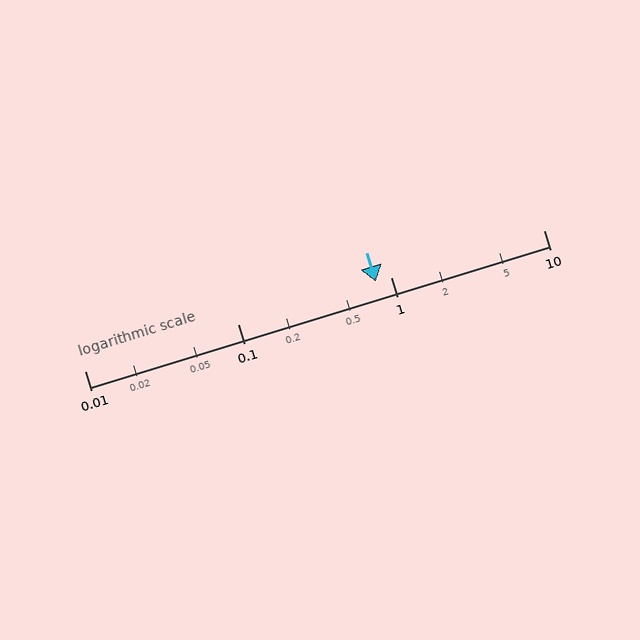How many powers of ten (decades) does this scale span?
The scale spans 3 decades, from 0.01 to 10.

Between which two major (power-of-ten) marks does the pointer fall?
The pointer is between 0.1 and 1.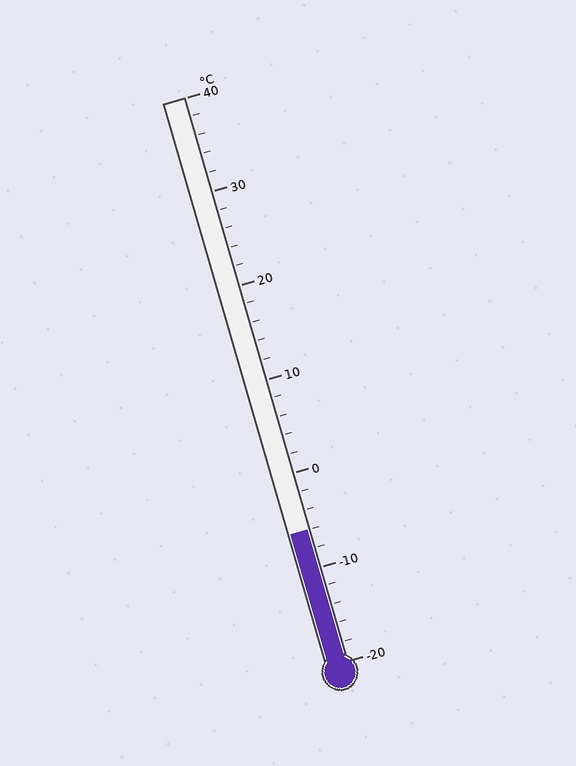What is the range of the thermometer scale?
The thermometer scale ranges from -20°C to 40°C.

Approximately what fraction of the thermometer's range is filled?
The thermometer is filled to approximately 25% of its range.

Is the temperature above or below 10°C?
The temperature is below 10°C.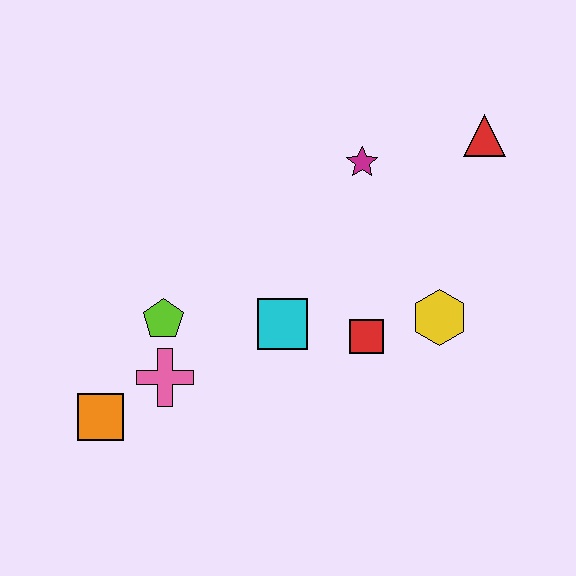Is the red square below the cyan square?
Yes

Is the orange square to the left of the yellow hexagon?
Yes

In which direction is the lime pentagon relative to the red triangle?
The lime pentagon is to the left of the red triangle.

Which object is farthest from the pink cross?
The red triangle is farthest from the pink cross.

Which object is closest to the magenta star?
The red triangle is closest to the magenta star.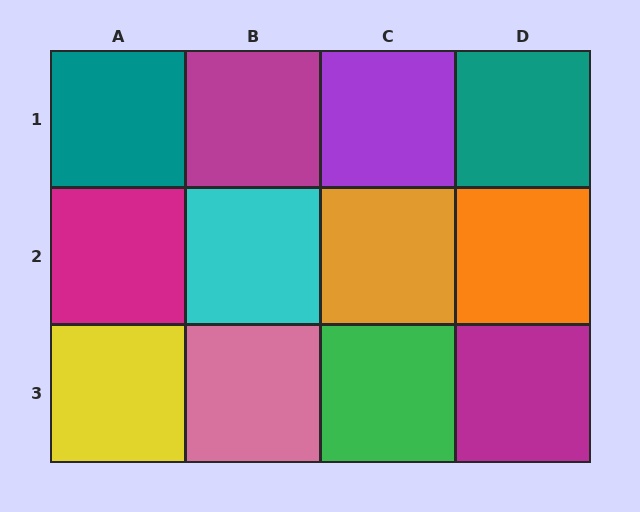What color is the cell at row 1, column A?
Teal.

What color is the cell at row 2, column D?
Orange.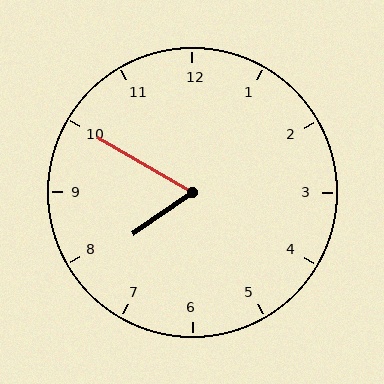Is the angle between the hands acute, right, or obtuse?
It is acute.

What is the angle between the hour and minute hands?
Approximately 65 degrees.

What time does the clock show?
7:50.